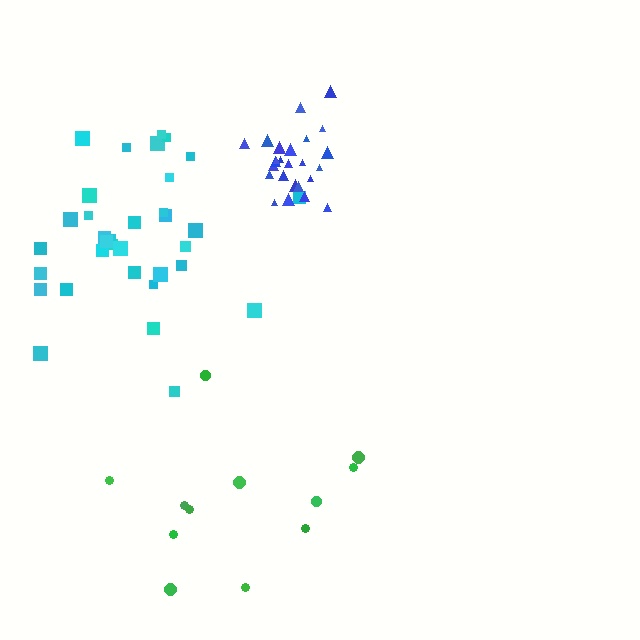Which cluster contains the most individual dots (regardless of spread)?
Cyan (34).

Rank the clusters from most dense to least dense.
blue, cyan, green.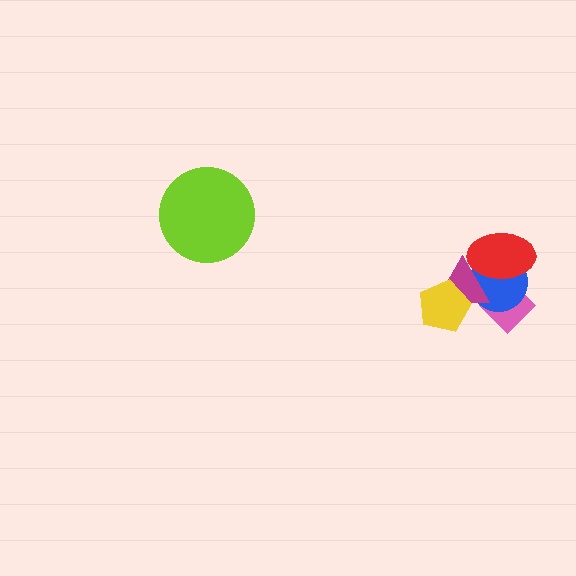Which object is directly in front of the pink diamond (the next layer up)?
The blue circle is directly in front of the pink diamond.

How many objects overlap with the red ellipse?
3 objects overlap with the red ellipse.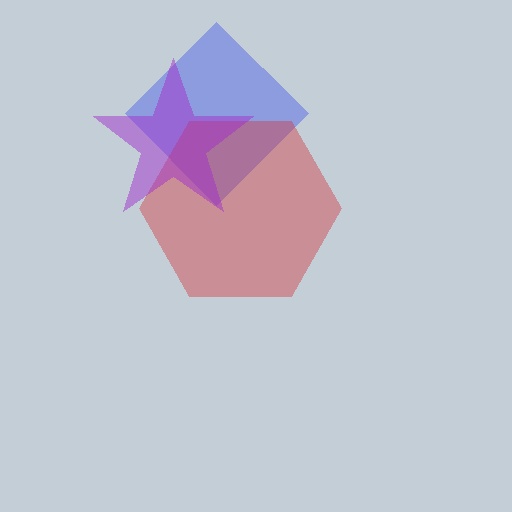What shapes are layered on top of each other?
The layered shapes are: a blue diamond, a red hexagon, a purple star.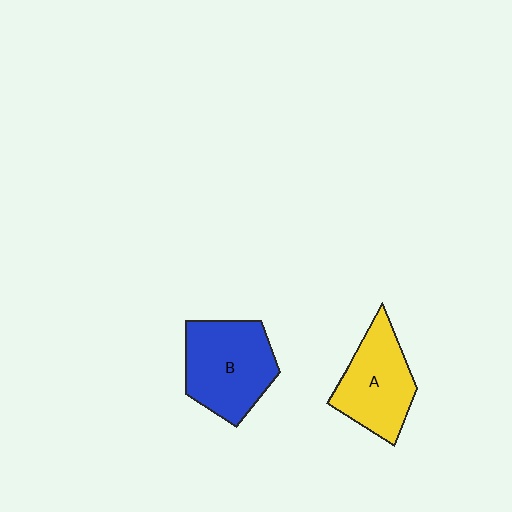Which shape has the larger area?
Shape B (blue).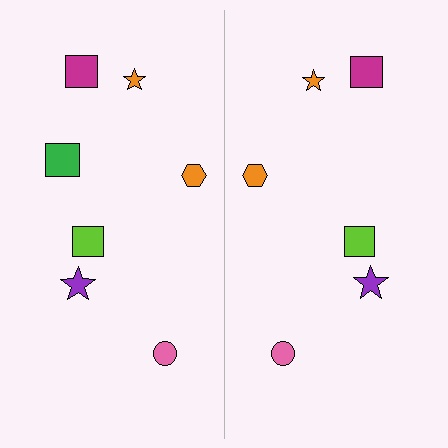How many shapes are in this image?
There are 13 shapes in this image.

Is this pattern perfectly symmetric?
No, the pattern is not perfectly symmetric. A green square is missing from the right side.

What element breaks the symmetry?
A green square is missing from the right side.